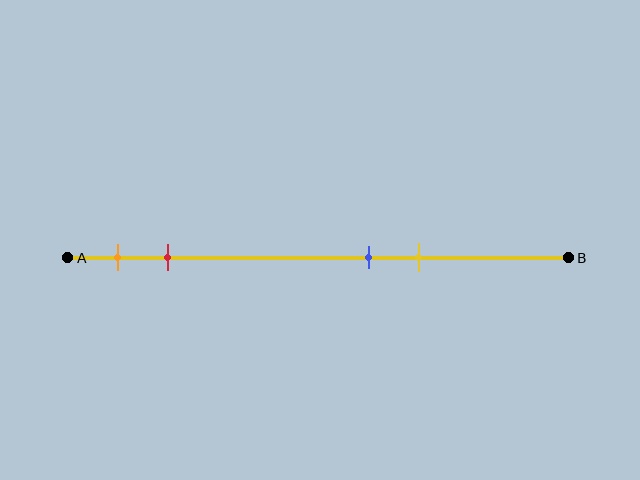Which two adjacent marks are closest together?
The blue and yellow marks are the closest adjacent pair.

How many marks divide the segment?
There are 4 marks dividing the segment.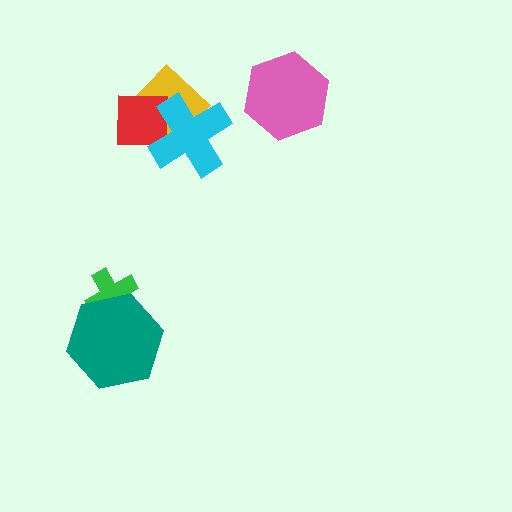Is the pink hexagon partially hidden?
No, no other shape covers it.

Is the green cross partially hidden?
Yes, it is partially covered by another shape.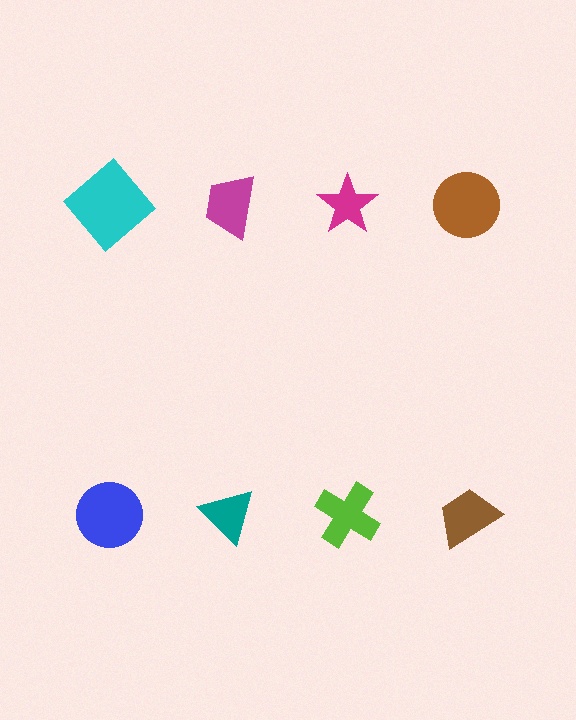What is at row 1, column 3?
A magenta star.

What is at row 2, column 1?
A blue circle.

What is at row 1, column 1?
A cyan diamond.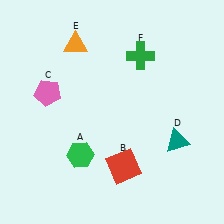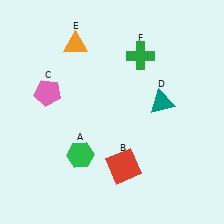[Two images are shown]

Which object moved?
The teal triangle (D) moved up.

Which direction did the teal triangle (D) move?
The teal triangle (D) moved up.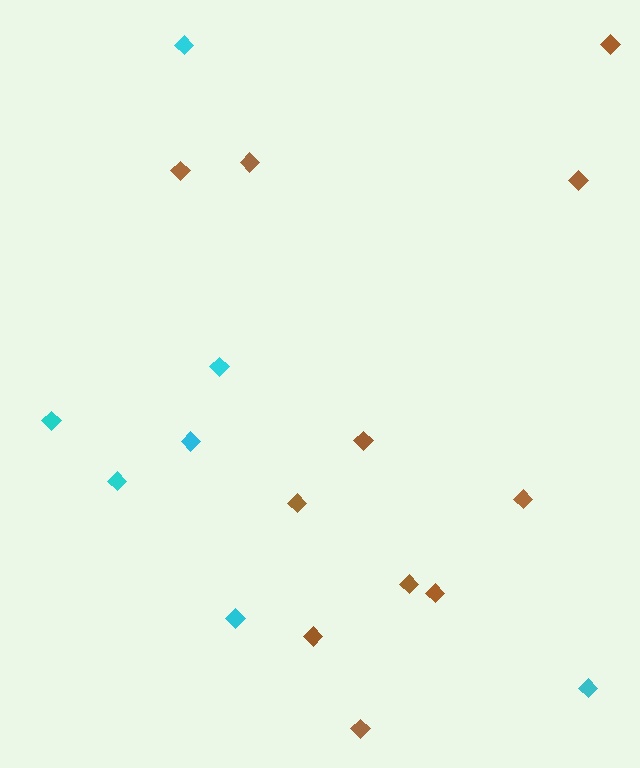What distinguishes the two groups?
There are 2 groups: one group of cyan diamonds (7) and one group of brown diamonds (11).